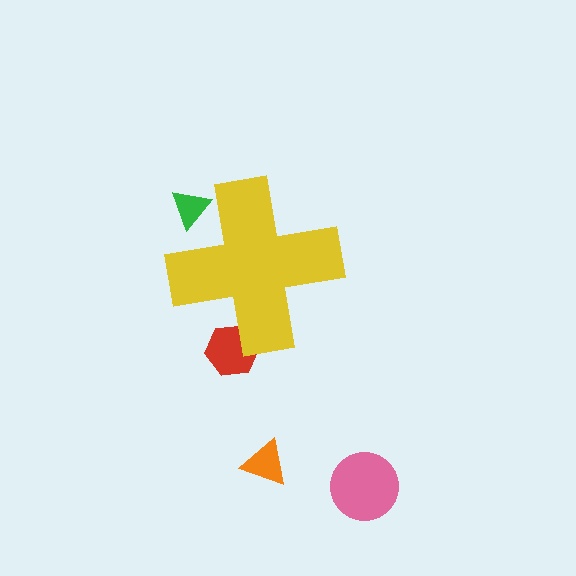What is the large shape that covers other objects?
A yellow cross.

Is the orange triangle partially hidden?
No, the orange triangle is fully visible.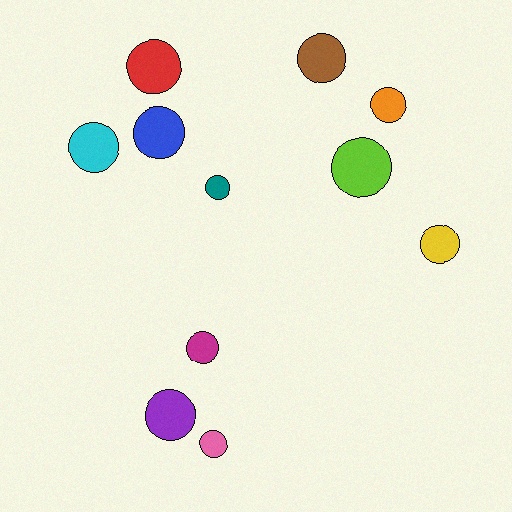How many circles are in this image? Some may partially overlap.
There are 11 circles.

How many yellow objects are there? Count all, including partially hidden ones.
There is 1 yellow object.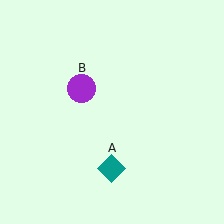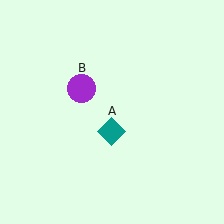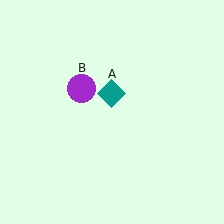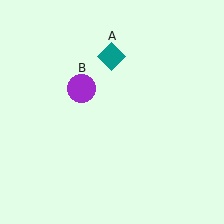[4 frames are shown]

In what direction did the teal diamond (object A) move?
The teal diamond (object A) moved up.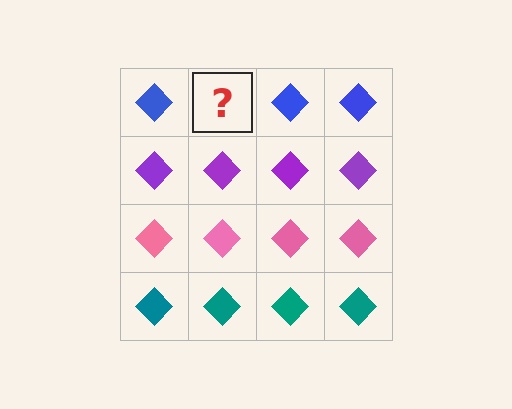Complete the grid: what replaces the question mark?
The question mark should be replaced with a blue diamond.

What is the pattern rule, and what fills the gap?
The rule is that each row has a consistent color. The gap should be filled with a blue diamond.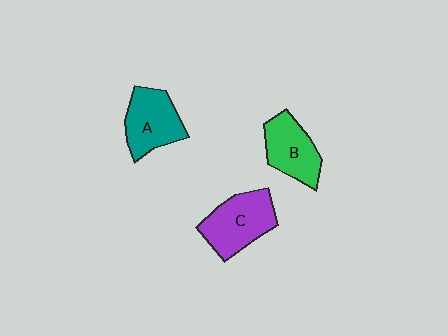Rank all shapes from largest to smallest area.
From largest to smallest: C (purple), A (teal), B (green).